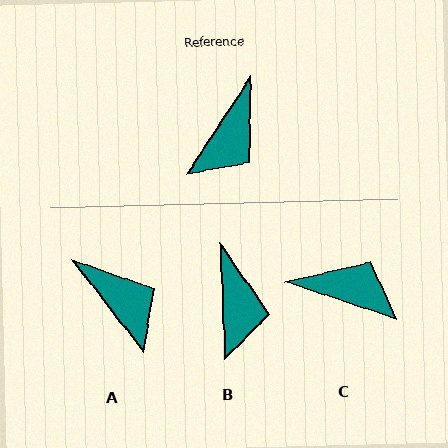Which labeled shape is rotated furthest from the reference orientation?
C, about 104 degrees away.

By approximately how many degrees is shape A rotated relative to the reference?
Approximately 71 degrees counter-clockwise.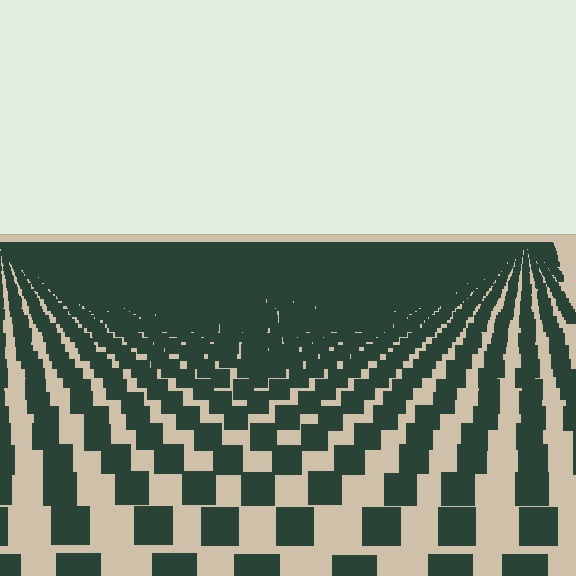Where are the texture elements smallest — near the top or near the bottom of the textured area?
Near the top.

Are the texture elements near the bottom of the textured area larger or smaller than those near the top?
Larger. Near the bottom, elements are closer to the viewer and appear at a bigger on-screen size.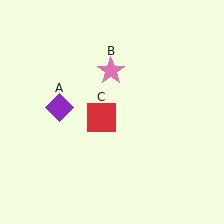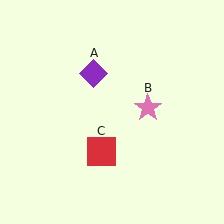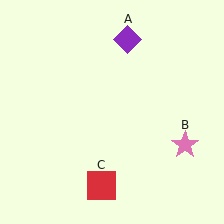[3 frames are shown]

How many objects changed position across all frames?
3 objects changed position: purple diamond (object A), pink star (object B), red square (object C).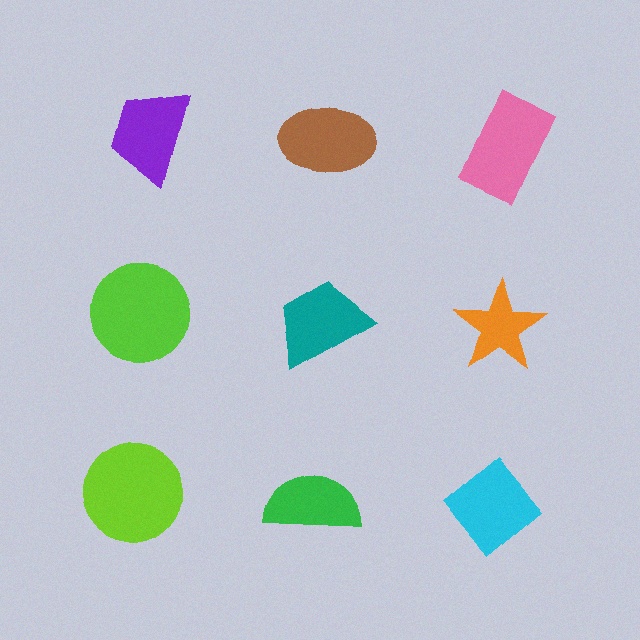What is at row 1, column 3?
A pink rectangle.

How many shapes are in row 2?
3 shapes.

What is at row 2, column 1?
A lime circle.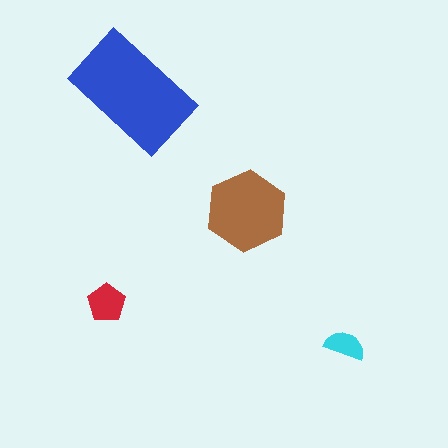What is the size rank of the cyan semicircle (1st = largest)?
4th.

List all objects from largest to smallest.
The blue rectangle, the brown hexagon, the red pentagon, the cyan semicircle.